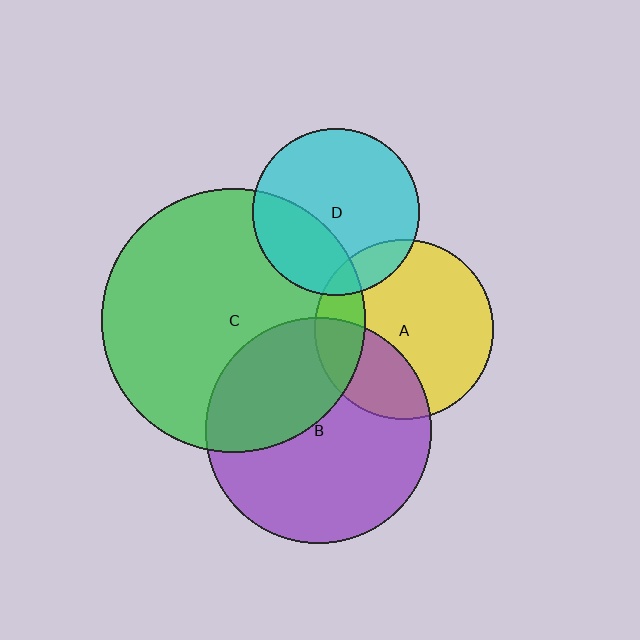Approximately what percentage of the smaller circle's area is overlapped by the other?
Approximately 20%.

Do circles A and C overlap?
Yes.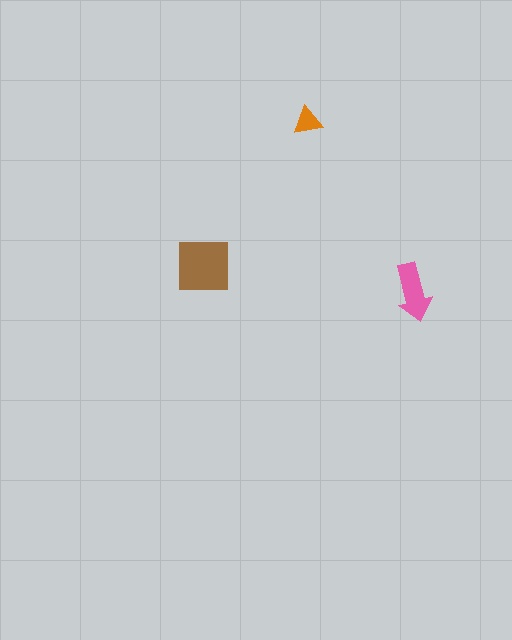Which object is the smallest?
The orange triangle.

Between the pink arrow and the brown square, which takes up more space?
The brown square.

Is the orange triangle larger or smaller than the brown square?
Smaller.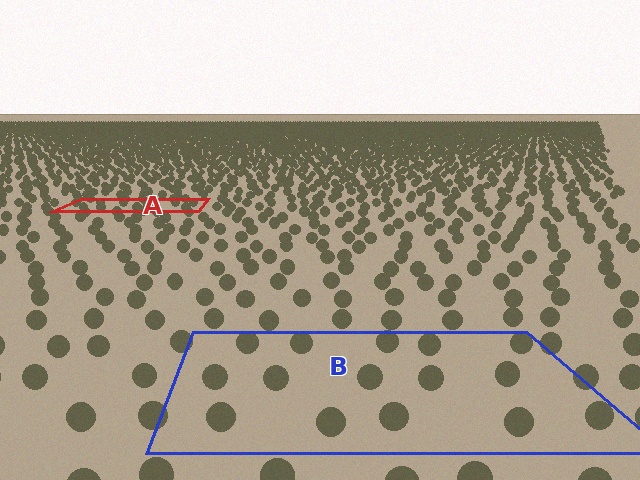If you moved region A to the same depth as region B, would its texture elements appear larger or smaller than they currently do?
They would appear larger. At a closer depth, the same texture elements are projected at a bigger on-screen size.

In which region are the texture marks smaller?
The texture marks are smaller in region A, because it is farther away.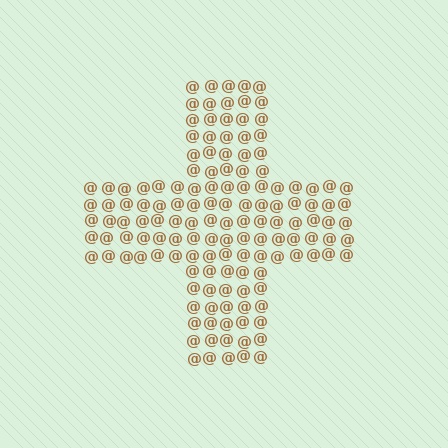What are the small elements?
The small elements are at signs.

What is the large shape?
The large shape is a cross.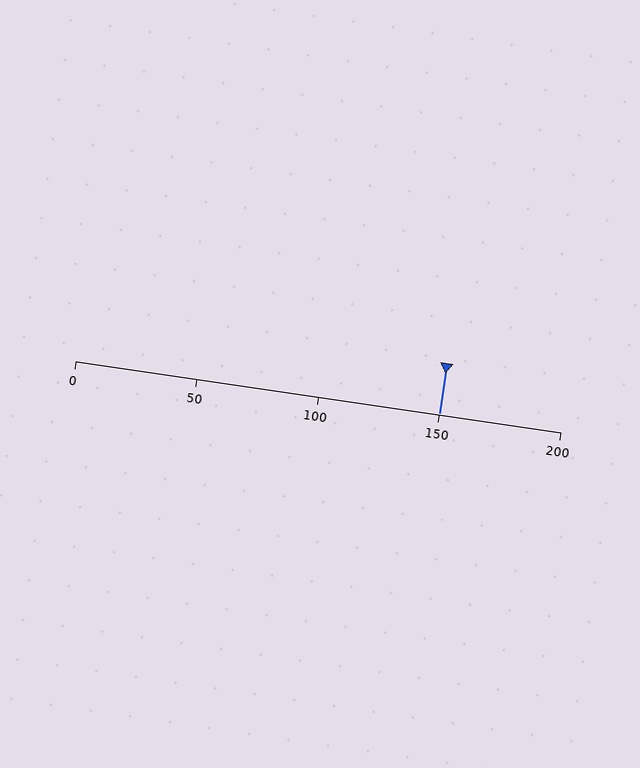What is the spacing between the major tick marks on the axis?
The major ticks are spaced 50 apart.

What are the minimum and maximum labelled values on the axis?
The axis runs from 0 to 200.